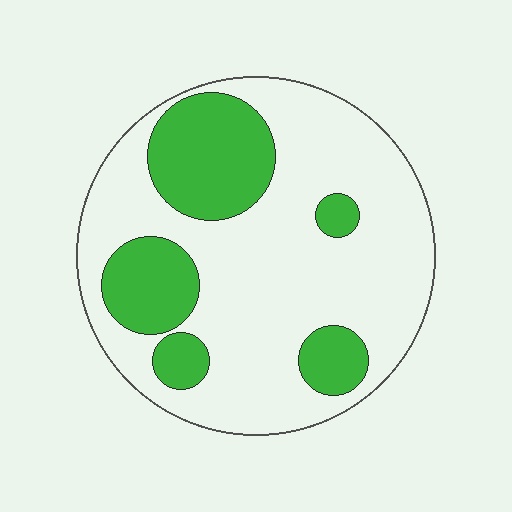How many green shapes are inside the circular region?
5.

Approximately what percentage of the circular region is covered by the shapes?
Approximately 30%.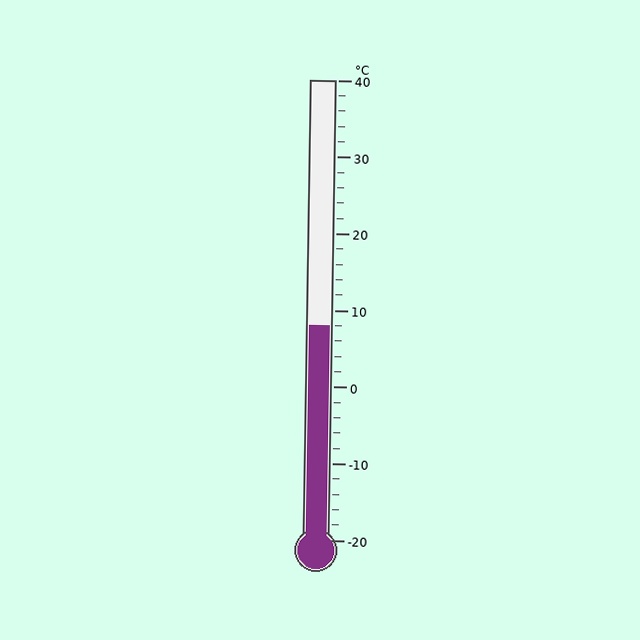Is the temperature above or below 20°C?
The temperature is below 20°C.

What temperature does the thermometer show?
The thermometer shows approximately 8°C.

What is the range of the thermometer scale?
The thermometer scale ranges from -20°C to 40°C.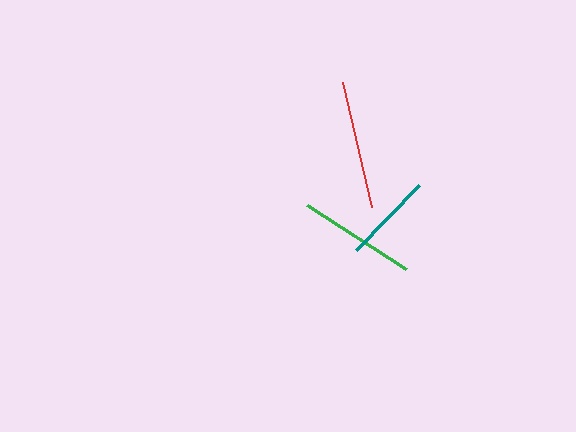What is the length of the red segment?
The red segment is approximately 128 pixels long.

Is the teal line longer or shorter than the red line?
The red line is longer than the teal line.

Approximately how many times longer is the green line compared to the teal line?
The green line is approximately 1.3 times the length of the teal line.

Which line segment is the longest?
The red line is the longest at approximately 128 pixels.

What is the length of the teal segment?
The teal segment is approximately 91 pixels long.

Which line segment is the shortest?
The teal line is the shortest at approximately 91 pixels.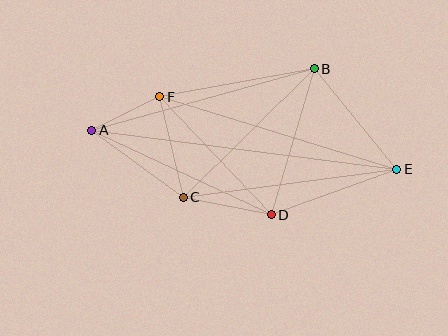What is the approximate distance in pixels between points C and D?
The distance between C and D is approximately 90 pixels.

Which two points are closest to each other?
Points A and F are closest to each other.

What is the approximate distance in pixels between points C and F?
The distance between C and F is approximately 103 pixels.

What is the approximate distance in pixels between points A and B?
The distance between A and B is approximately 231 pixels.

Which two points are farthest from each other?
Points A and E are farthest from each other.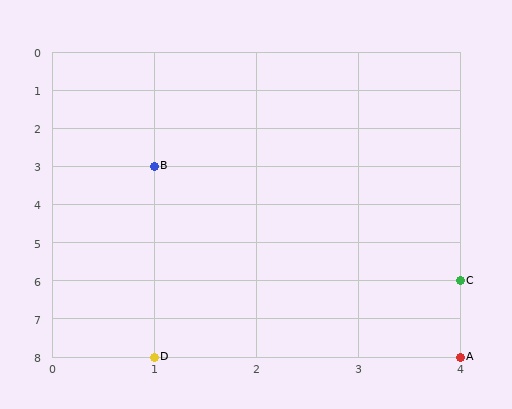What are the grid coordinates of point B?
Point B is at grid coordinates (1, 3).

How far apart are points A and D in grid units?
Points A and D are 3 columns apart.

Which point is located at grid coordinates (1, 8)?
Point D is at (1, 8).